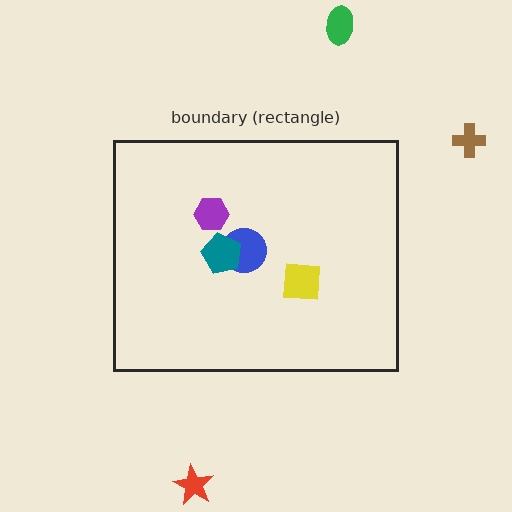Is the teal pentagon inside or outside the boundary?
Inside.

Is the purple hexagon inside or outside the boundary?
Inside.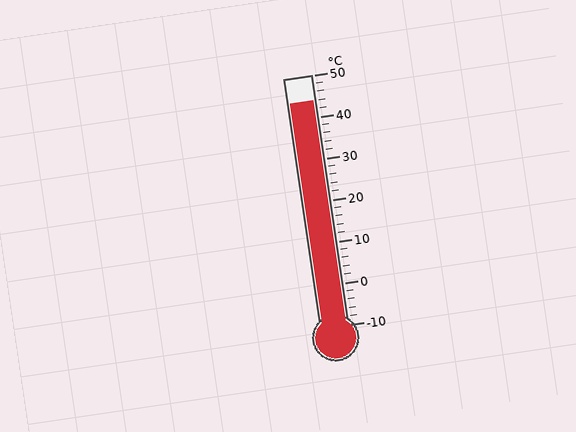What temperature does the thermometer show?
The thermometer shows approximately 44°C.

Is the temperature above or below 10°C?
The temperature is above 10°C.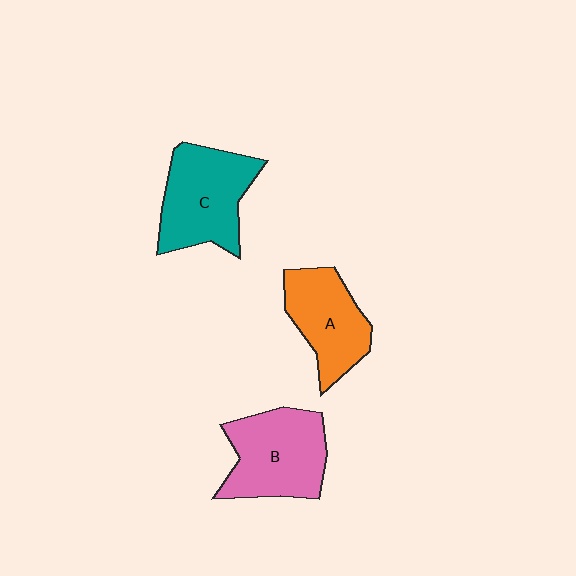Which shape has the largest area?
Shape C (teal).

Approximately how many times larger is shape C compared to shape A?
Approximately 1.2 times.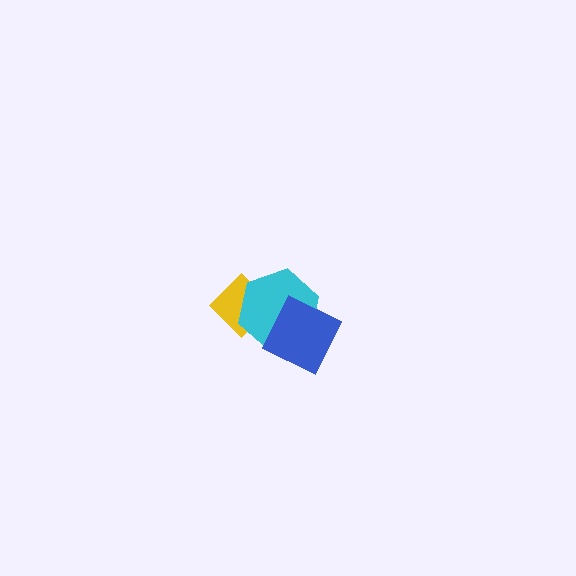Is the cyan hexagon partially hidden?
Yes, it is partially covered by another shape.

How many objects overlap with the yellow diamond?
1 object overlaps with the yellow diamond.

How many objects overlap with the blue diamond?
1 object overlaps with the blue diamond.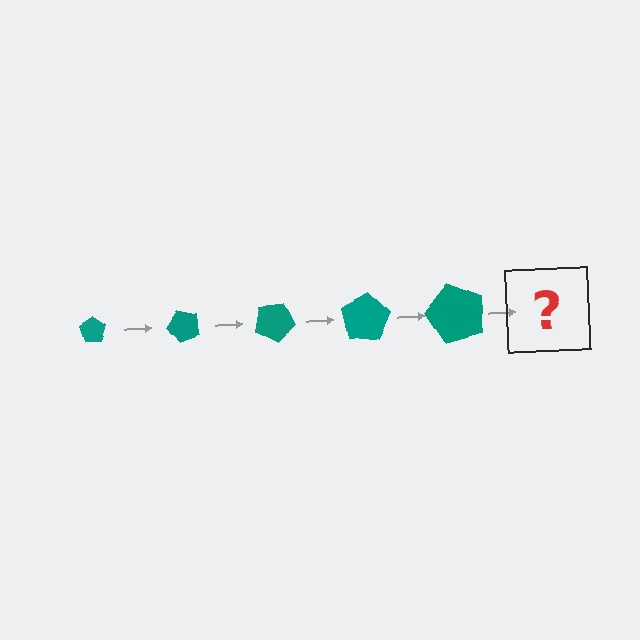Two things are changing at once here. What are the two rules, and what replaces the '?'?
The two rules are that the pentagon grows larger each step and it rotates 50 degrees each step. The '?' should be a pentagon, larger than the previous one and rotated 250 degrees from the start.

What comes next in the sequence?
The next element should be a pentagon, larger than the previous one and rotated 250 degrees from the start.